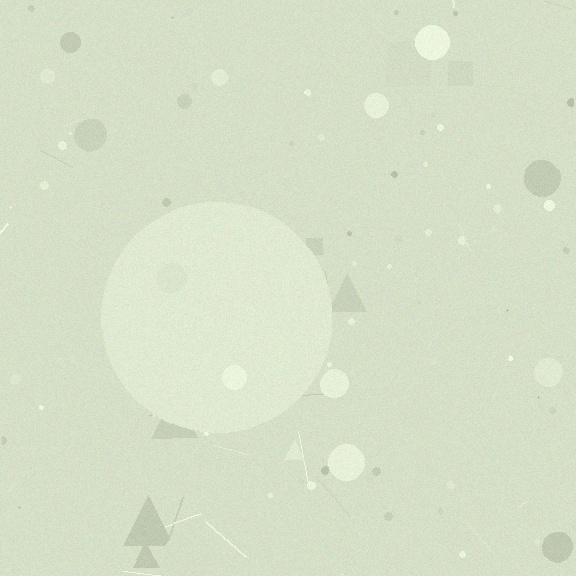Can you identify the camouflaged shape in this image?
The camouflaged shape is a circle.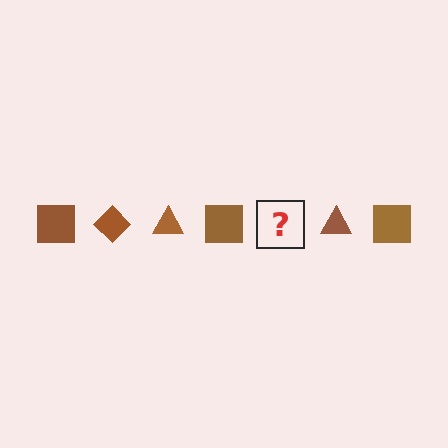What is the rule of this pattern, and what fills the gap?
The rule is that the pattern cycles through square, diamond, triangle shapes in brown. The gap should be filled with a brown diamond.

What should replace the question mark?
The question mark should be replaced with a brown diamond.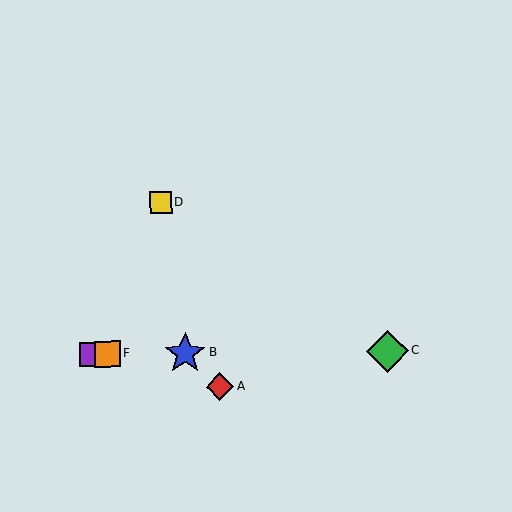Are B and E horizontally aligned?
Yes, both are at y≈353.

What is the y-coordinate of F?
Object F is at y≈354.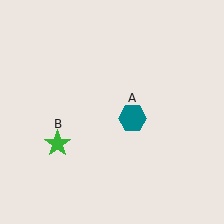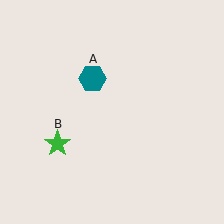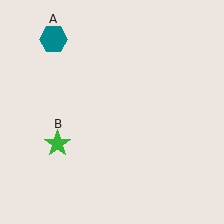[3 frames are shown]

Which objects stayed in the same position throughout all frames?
Green star (object B) remained stationary.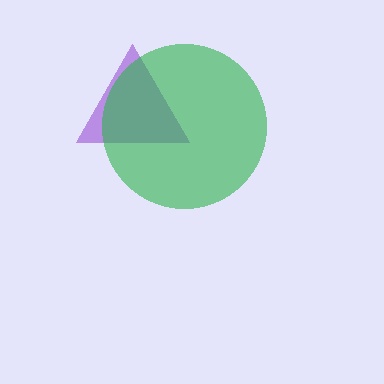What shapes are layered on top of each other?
The layered shapes are: a purple triangle, a green circle.